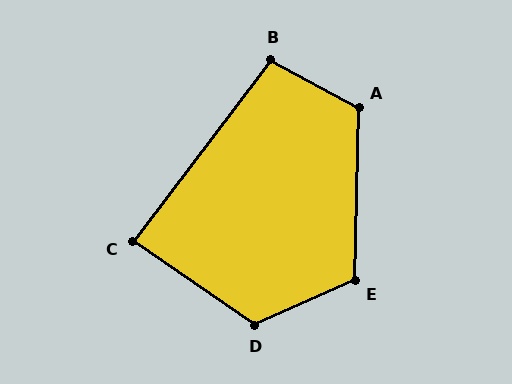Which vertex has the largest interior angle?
D, at approximately 122 degrees.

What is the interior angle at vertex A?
Approximately 117 degrees (obtuse).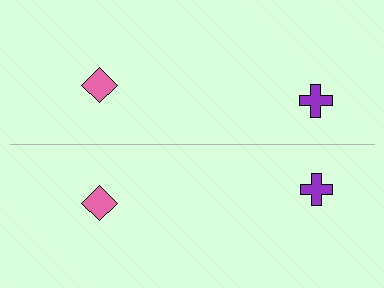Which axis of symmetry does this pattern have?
The pattern has a horizontal axis of symmetry running through the center of the image.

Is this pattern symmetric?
Yes, this pattern has bilateral (reflection) symmetry.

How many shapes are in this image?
There are 4 shapes in this image.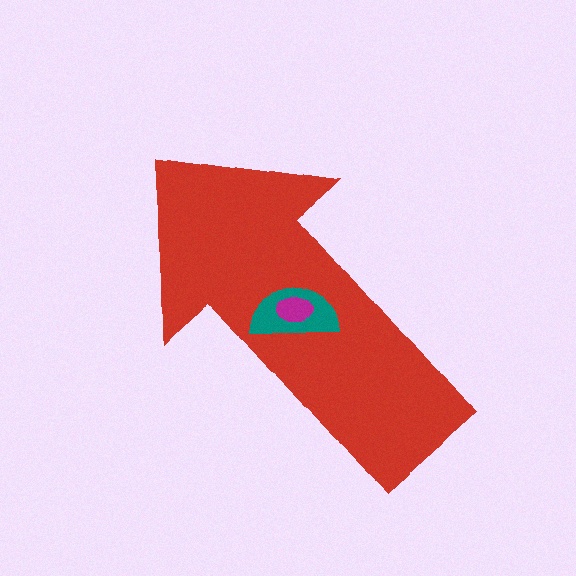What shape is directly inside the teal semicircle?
The magenta ellipse.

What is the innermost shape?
The magenta ellipse.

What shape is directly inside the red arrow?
The teal semicircle.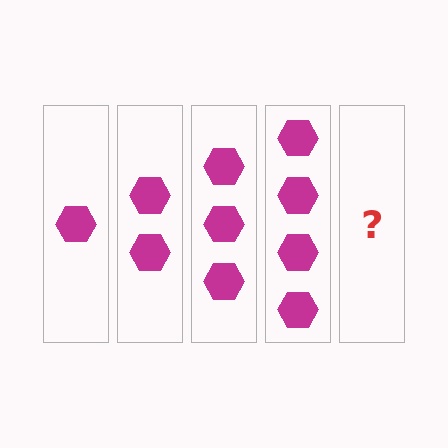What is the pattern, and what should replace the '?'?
The pattern is that each step adds one more hexagon. The '?' should be 5 hexagons.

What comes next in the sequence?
The next element should be 5 hexagons.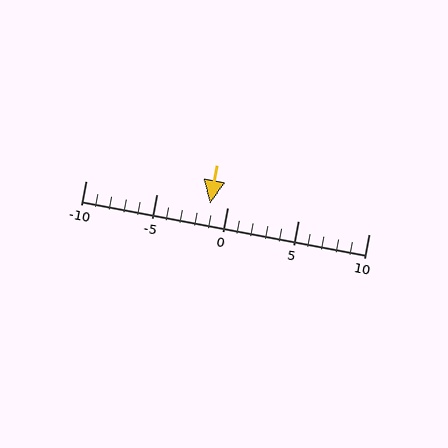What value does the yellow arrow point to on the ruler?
The yellow arrow points to approximately -1.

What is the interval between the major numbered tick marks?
The major tick marks are spaced 5 units apart.